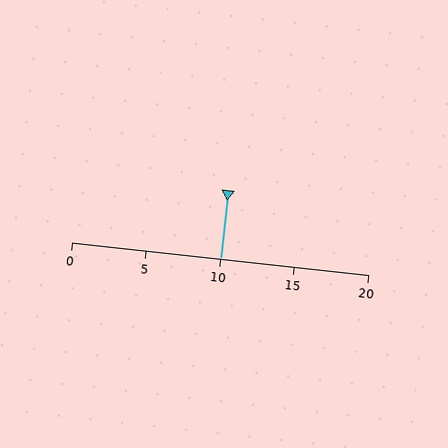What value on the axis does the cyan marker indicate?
The marker indicates approximately 10.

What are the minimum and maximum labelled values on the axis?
The axis runs from 0 to 20.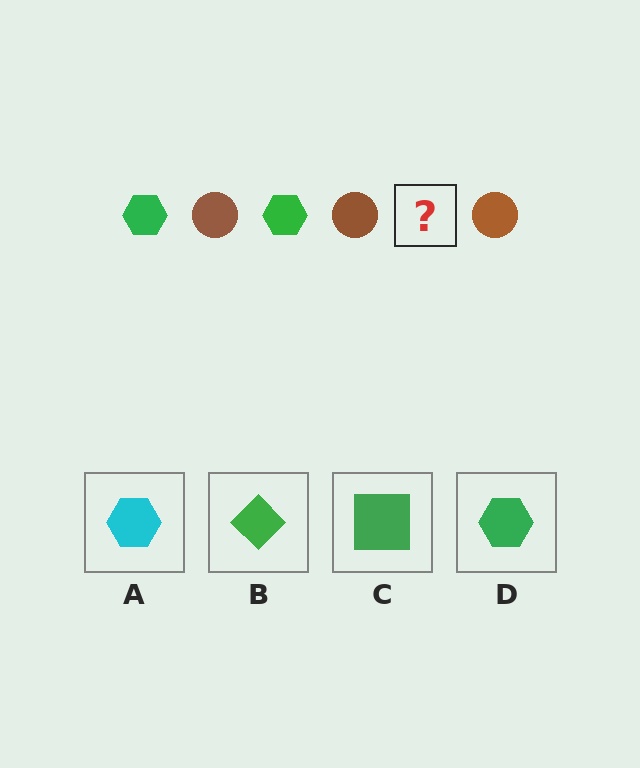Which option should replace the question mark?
Option D.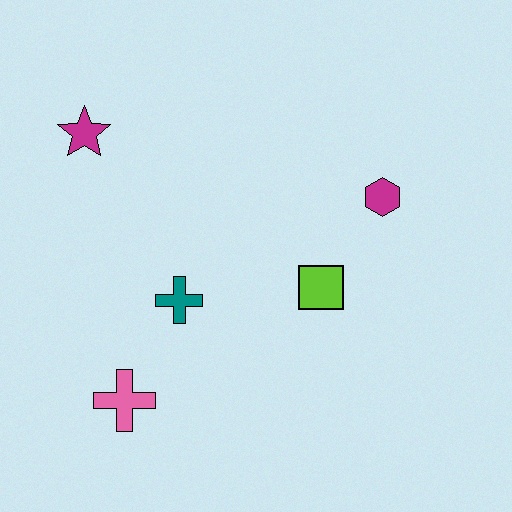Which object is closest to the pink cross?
The teal cross is closest to the pink cross.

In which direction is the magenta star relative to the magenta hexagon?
The magenta star is to the left of the magenta hexagon.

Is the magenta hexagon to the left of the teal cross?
No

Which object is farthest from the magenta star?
The magenta hexagon is farthest from the magenta star.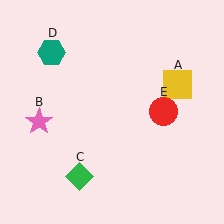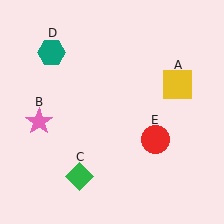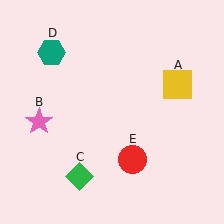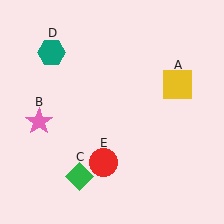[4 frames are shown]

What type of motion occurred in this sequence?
The red circle (object E) rotated clockwise around the center of the scene.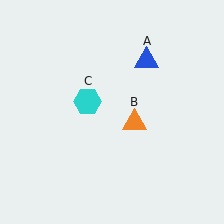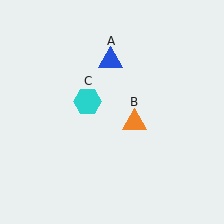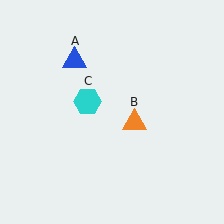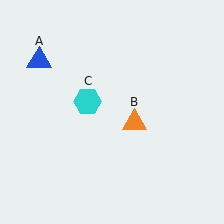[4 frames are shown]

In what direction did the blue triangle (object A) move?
The blue triangle (object A) moved left.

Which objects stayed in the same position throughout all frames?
Orange triangle (object B) and cyan hexagon (object C) remained stationary.